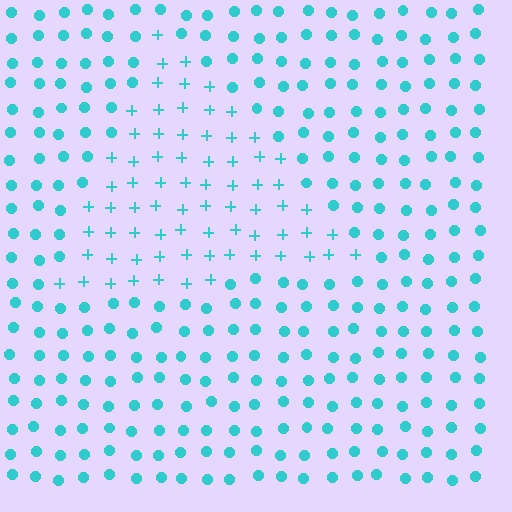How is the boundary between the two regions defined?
The boundary is defined by a change in element shape: plus signs inside vs. circles outside. All elements share the same color and spacing.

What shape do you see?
I see a triangle.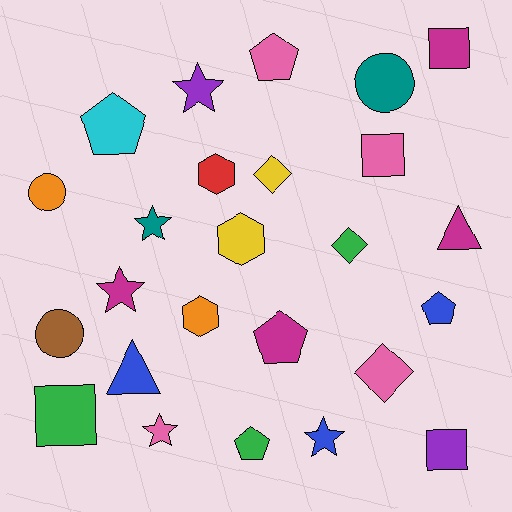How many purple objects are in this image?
There are 2 purple objects.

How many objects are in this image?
There are 25 objects.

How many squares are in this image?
There are 4 squares.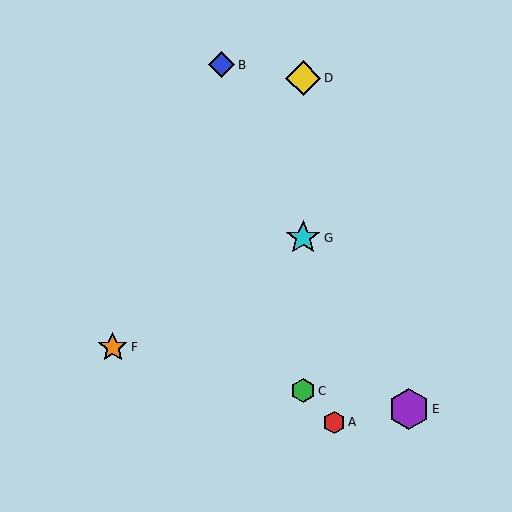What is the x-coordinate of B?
Object B is at x≈222.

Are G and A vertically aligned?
No, G is at x≈303 and A is at x≈334.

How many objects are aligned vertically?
3 objects (C, D, G) are aligned vertically.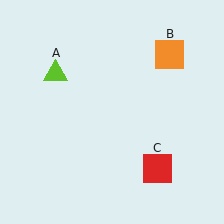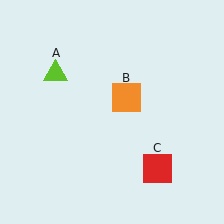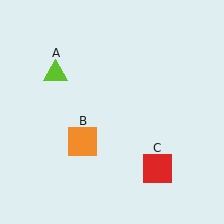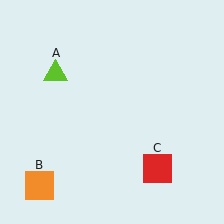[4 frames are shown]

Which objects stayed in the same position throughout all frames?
Lime triangle (object A) and red square (object C) remained stationary.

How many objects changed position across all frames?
1 object changed position: orange square (object B).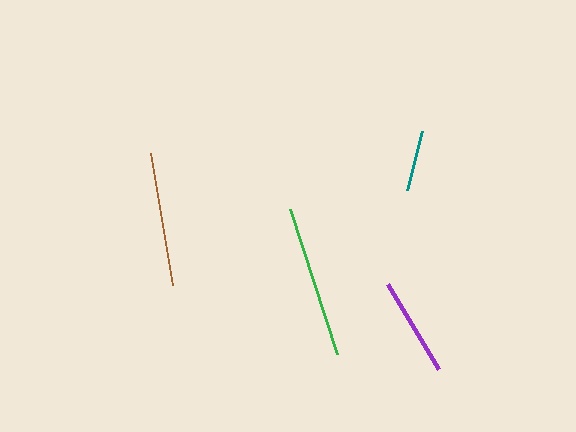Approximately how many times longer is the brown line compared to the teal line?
The brown line is approximately 2.2 times the length of the teal line.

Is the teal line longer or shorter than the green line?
The green line is longer than the teal line.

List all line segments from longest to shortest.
From longest to shortest: green, brown, purple, teal.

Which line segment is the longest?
The green line is the longest at approximately 152 pixels.